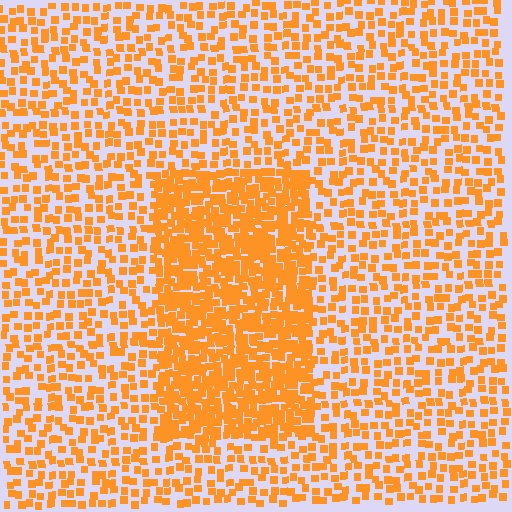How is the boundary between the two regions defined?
The boundary is defined by a change in element density (approximately 2.2x ratio). All elements are the same color, size, and shape.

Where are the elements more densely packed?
The elements are more densely packed inside the rectangle boundary.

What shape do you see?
I see a rectangle.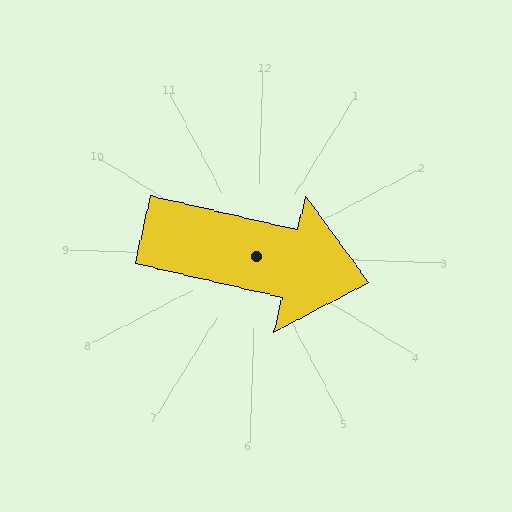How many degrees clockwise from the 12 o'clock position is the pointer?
Approximately 101 degrees.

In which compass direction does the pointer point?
East.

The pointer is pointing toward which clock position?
Roughly 3 o'clock.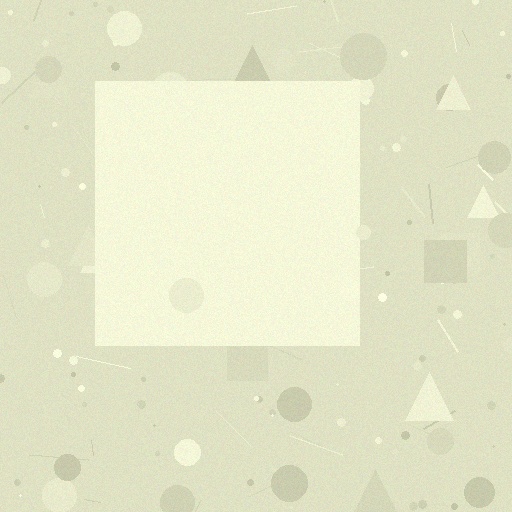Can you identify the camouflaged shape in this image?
The camouflaged shape is a square.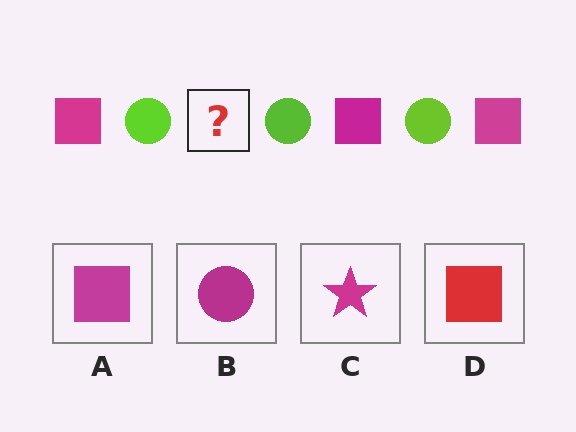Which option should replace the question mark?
Option A.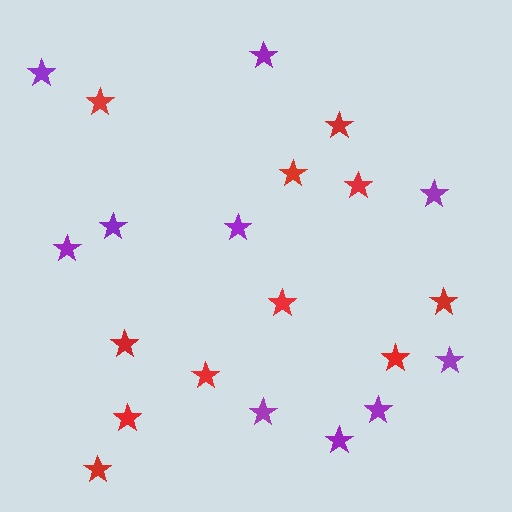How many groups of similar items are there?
There are 2 groups: one group of red stars (11) and one group of purple stars (10).